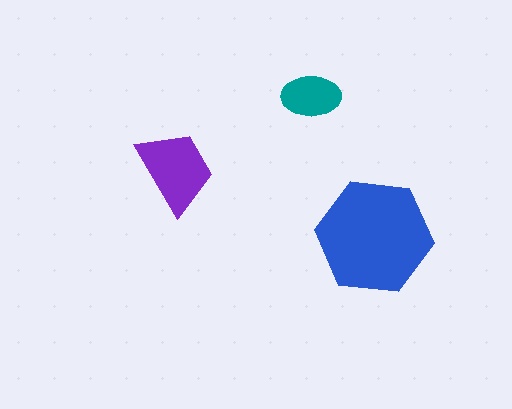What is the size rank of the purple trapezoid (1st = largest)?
2nd.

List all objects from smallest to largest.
The teal ellipse, the purple trapezoid, the blue hexagon.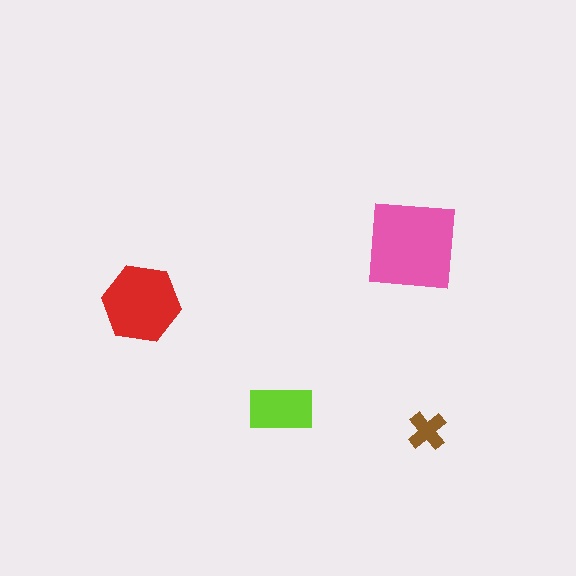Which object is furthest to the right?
The brown cross is rightmost.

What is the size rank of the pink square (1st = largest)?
1st.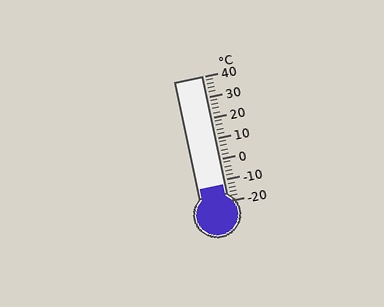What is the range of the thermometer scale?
The thermometer scale ranges from -20°C to 40°C.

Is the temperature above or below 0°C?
The temperature is below 0°C.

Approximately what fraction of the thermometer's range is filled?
The thermometer is filled to approximately 15% of its range.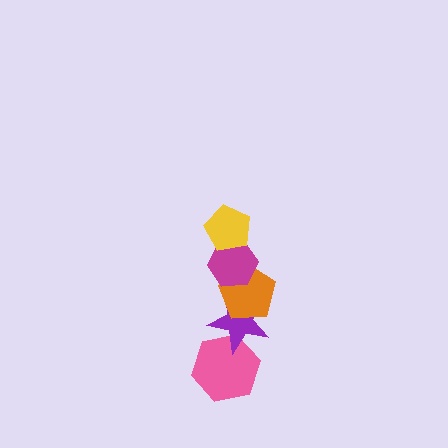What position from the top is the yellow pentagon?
The yellow pentagon is 1st from the top.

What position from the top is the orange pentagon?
The orange pentagon is 3rd from the top.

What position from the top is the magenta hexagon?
The magenta hexagon is 2nd from the top.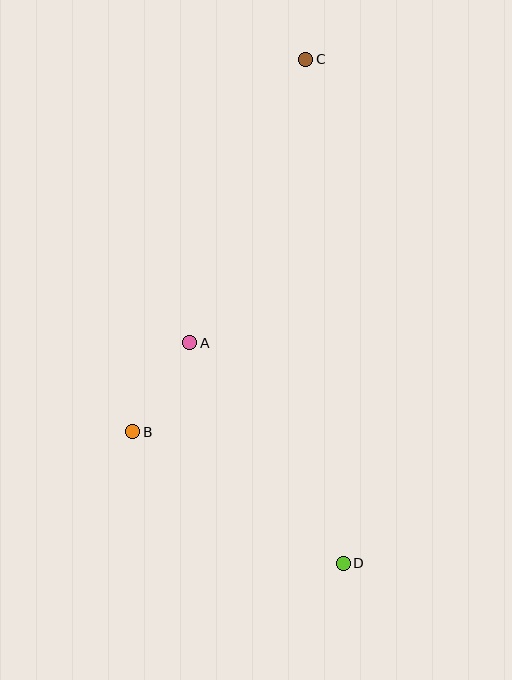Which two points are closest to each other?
Points A and B are closest to each other.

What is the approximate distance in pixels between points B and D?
The distance between B and D is approximately 248 pixels.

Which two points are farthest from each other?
Points C and D are farthest from each other.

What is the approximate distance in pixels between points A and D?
The distance between A and D is approximately 269 pixels.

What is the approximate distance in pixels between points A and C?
The distance between A and C is approximately 306 pixels.